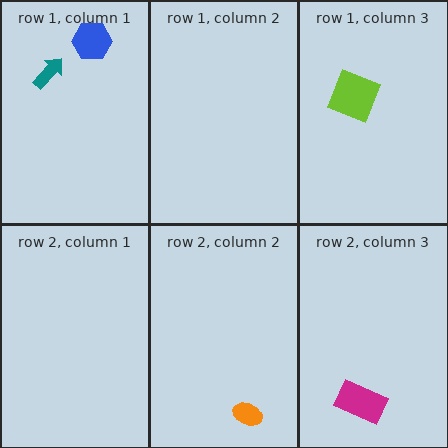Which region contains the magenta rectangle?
The row 2, column 3 region.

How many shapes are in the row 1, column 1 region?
2.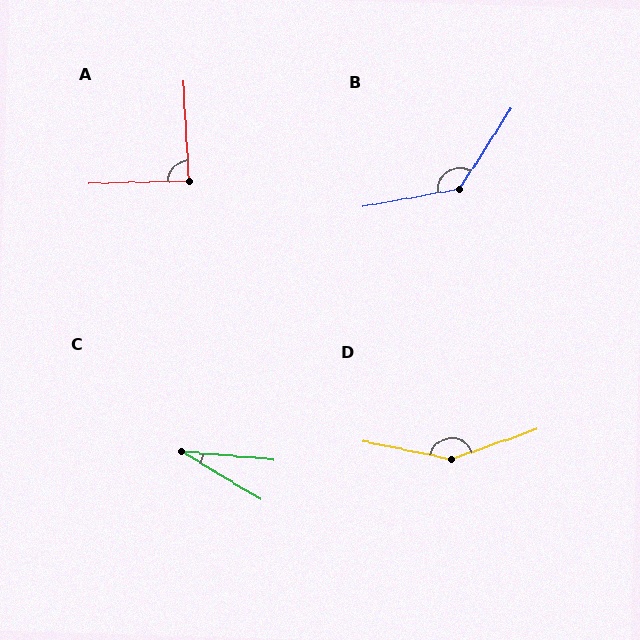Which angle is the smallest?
C, at approximately 26 degrees.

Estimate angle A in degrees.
Approximately 89 degrees.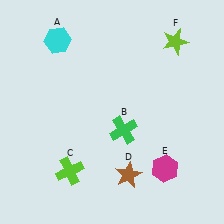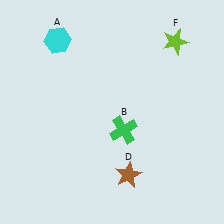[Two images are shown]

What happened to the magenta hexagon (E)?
The magenta hexagon (E) was removed in Image 2. It was in the bottom-right area of Image 1.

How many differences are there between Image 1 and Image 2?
There are 2 differences between the two images.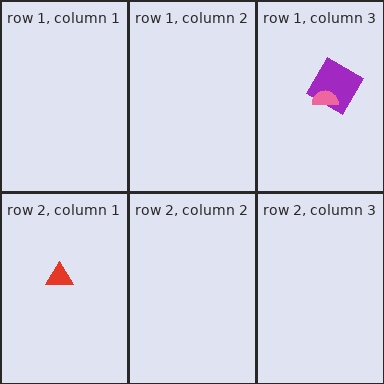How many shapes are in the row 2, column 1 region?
1.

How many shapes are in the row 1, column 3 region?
2.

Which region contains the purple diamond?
The row 1, column 3 region.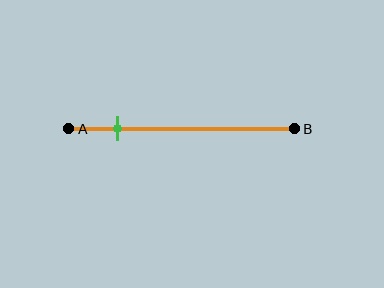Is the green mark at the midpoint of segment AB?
No, the mark is at about 20% from A, not at the 50% midpoint.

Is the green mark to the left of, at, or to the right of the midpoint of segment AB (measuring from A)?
The green mark is to the left of the midpoint of segment AB.